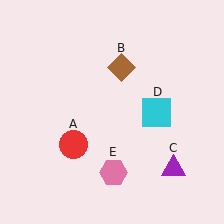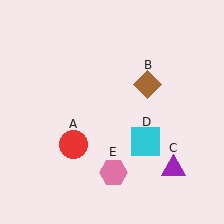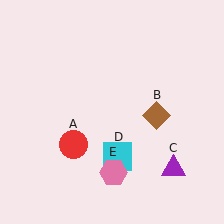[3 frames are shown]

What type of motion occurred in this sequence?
The brown diamond (object B), cyan square (object D) rotated clockwise around the center of the scene.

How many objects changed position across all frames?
2 objects changed position: brown diamond (object B), cyan square (object D).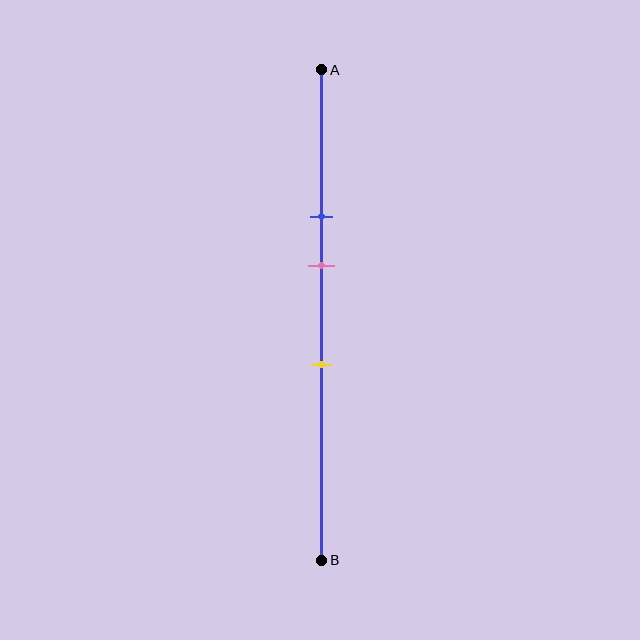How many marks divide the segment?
There are 3 marks dividing the segment.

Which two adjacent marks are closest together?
The blue and pink marks are the closest adjacent pair.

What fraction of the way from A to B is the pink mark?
The pink mark is approximately 40% (0.4) of the way from A to B.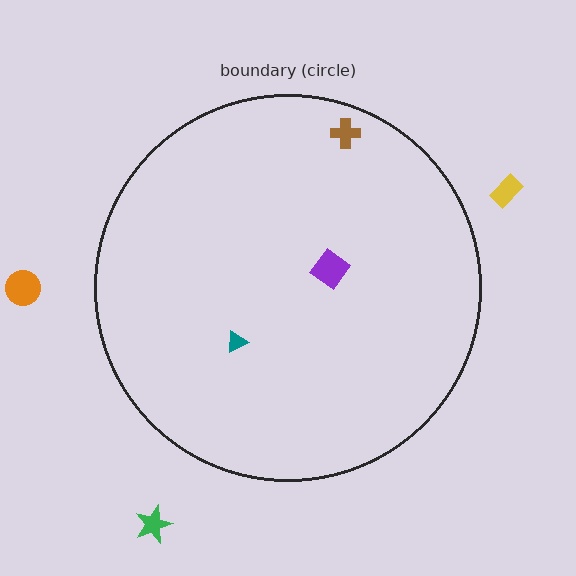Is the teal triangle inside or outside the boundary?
Inside.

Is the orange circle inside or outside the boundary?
Outside.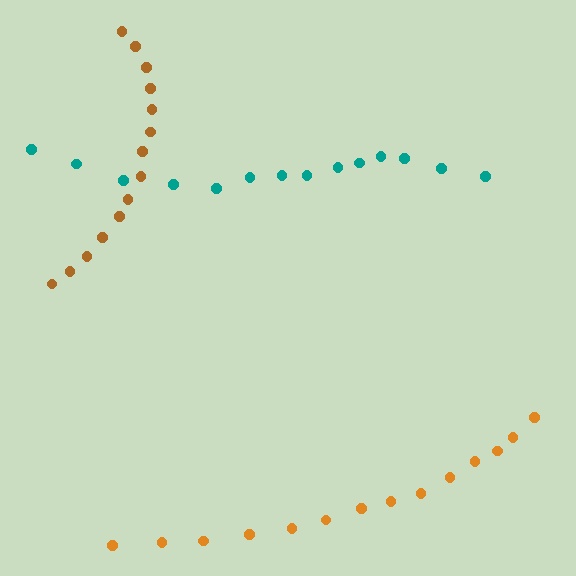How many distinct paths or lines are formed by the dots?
There are 3 distinct paths.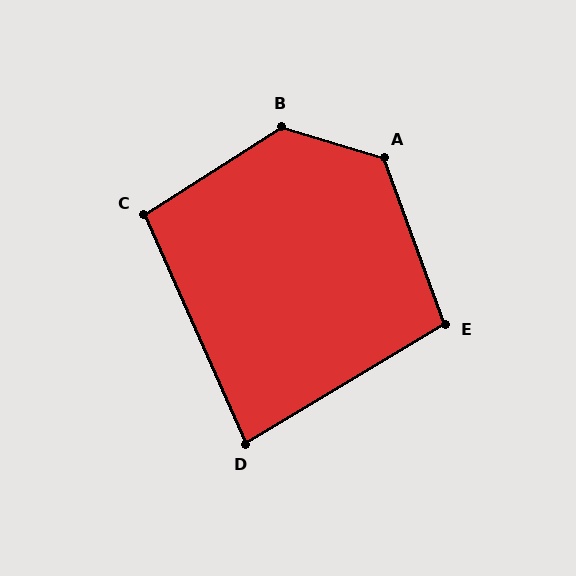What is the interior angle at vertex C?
Approximately 99 degrees (obtuse).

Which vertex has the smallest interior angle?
D, at approximately 83 degrees.